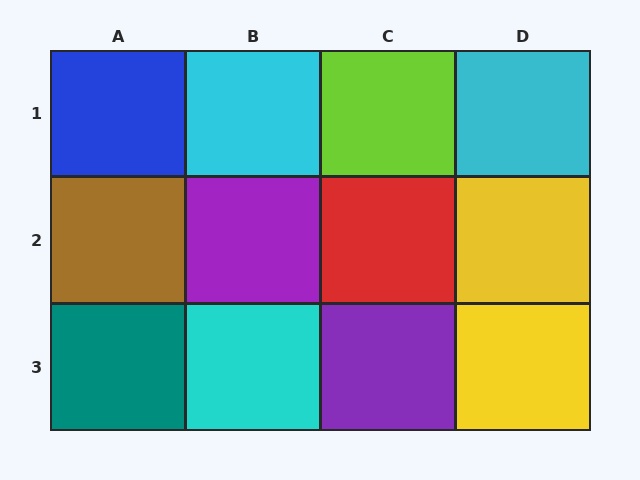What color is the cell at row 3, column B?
Cyan.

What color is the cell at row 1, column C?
Lime.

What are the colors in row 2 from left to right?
Brown, purple, red, yellow.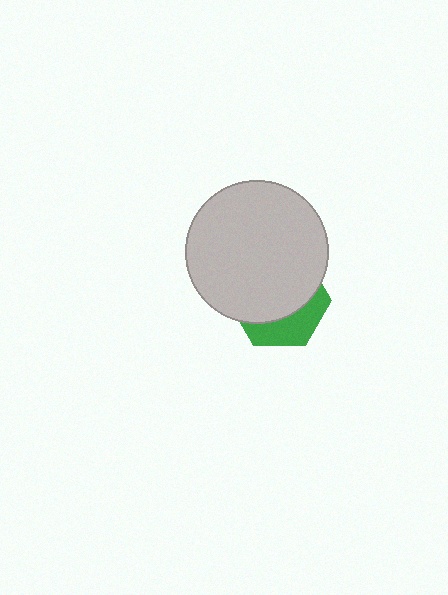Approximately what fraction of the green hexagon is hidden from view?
Roughly 67% of the green hexagon is hidden behind the light gray circle.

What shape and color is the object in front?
The object in front is a light gray circle.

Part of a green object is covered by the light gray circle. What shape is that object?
It is a hexagon.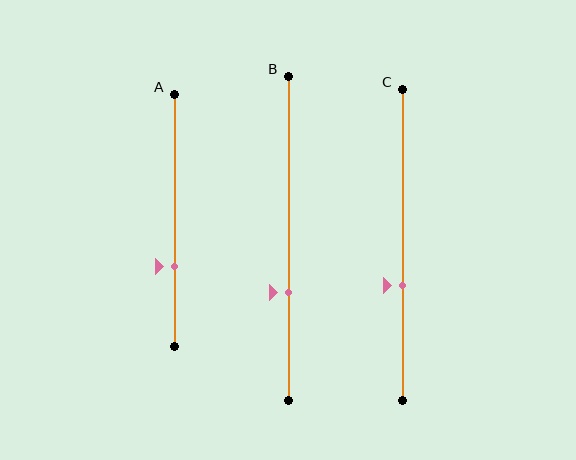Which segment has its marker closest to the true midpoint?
Segment C has its marker closest to the true midpoint.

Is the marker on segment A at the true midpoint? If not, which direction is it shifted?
No, the marker on segment A is shifted downward by about 18% of the segment length.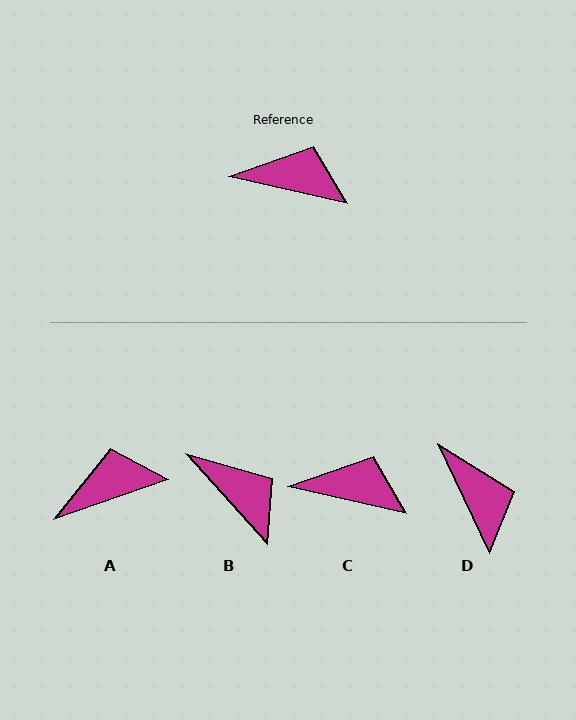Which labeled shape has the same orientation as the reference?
C.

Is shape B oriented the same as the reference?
No, it is off by about 35 degrees.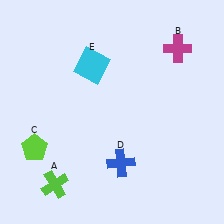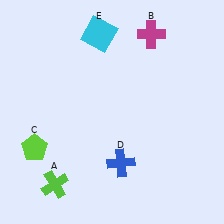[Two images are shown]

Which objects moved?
The objects that moved are: the magenta cross (B), the cyan square (E).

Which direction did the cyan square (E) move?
The cyan square (E) moved up.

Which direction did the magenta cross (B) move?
The magenta cross (B) moved left.